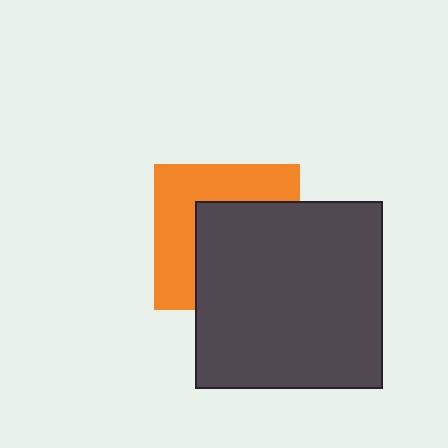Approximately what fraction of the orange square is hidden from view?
Roughly 53% of the orange square is hidden behind the dark gray square.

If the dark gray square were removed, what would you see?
You would see the complete orange square.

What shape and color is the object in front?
The object in front is a dark gray square.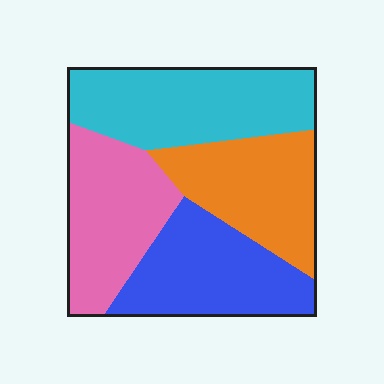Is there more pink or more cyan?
Cyan.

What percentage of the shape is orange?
Orange takes up about one quarter (1/4) of the shape.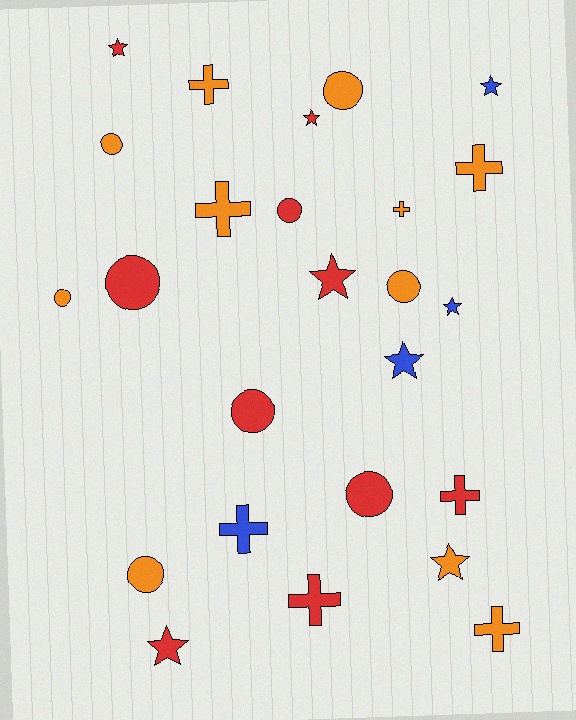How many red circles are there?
There are 4 red circles.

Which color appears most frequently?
Orange, with 11 objects.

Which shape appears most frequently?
Circle, with 9 objects.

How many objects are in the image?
There are 25 objects.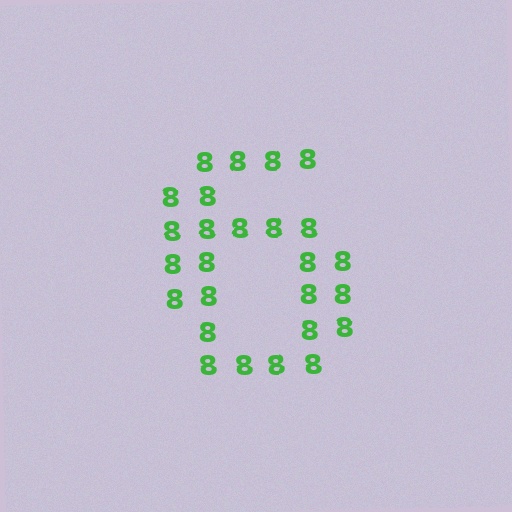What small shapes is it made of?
It is made of small digit 8's.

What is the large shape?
The large shape is the digit 6.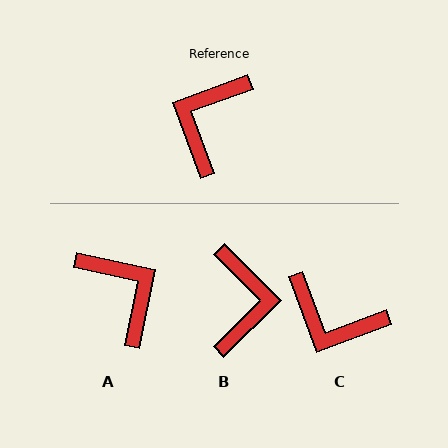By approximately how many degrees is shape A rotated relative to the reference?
Approximately 122 degrees clockwise.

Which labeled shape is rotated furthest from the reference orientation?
B, about 155 degrees away.